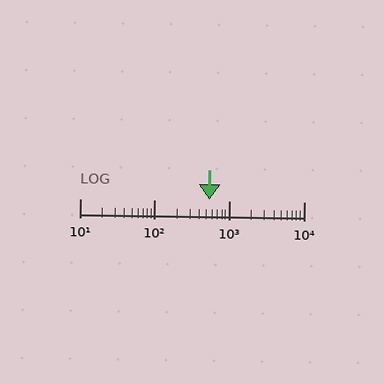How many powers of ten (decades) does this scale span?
The scale spans 3 decades, from 10 to 10000.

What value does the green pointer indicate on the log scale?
The pointer indicates approximately 540.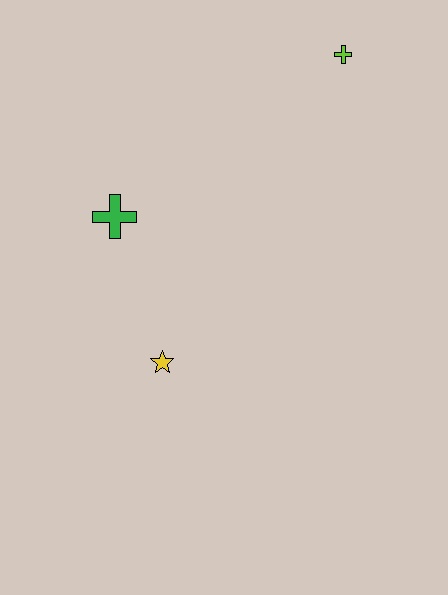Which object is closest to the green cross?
The yellow star is closest to the green cross.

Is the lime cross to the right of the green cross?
Yes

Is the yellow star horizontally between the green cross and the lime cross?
Yes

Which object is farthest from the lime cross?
The yellow star is farthest from the lime cross.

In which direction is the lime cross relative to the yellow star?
The lime cross is above the yellow star.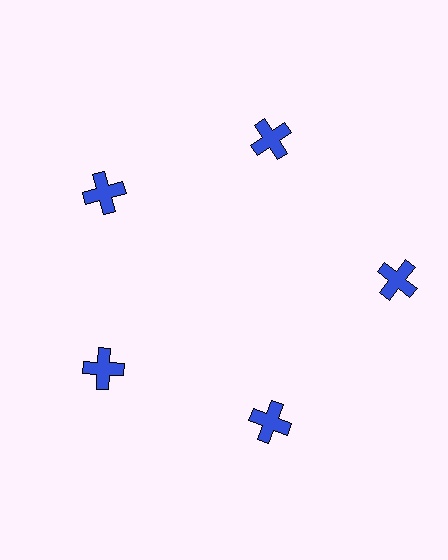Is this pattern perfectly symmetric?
No. The 5 blue crosses are arranged in a ring, but one element near the 3 o'clock position is pushed outward from the center, breaking the 5-fold rotational symmetry.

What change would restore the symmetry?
The symmetry would be restored by moving it inward, back onto the ring so that all 5 crosses sit at equal angles and equal distance from the center.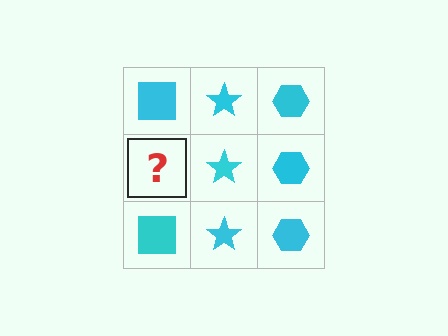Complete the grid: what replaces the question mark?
The question mark should be replaced with a cyan square.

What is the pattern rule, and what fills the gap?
The rule is that each column has a consistent shape. The gap should be filled with a cyan square.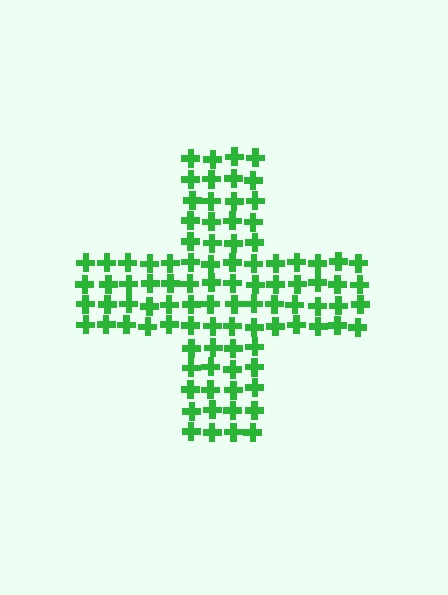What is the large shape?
The large shape is a cross.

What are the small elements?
The small elements are crosses.